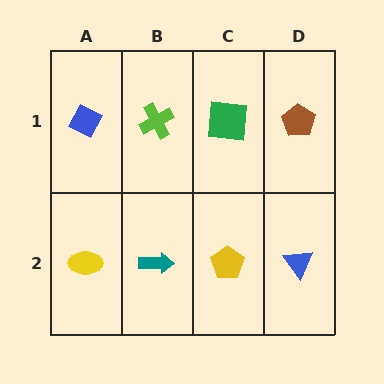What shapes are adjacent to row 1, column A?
A yellow ellipse (row 2, column A), a lime cross (row 1, column B).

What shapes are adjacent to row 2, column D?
A brown pentagon (row 1, column D), a yellow pentagon (row 2, column C).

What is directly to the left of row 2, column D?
A yellow pentagon.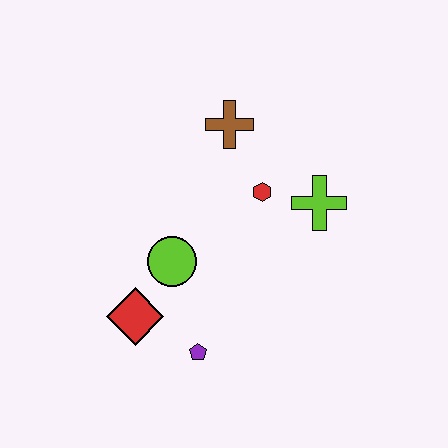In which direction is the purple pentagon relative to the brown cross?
The purple pentagon is below the brown cross.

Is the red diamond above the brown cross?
No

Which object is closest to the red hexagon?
The lime cross is closest to the red hexagon.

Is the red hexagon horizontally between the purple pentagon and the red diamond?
No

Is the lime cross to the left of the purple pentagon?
No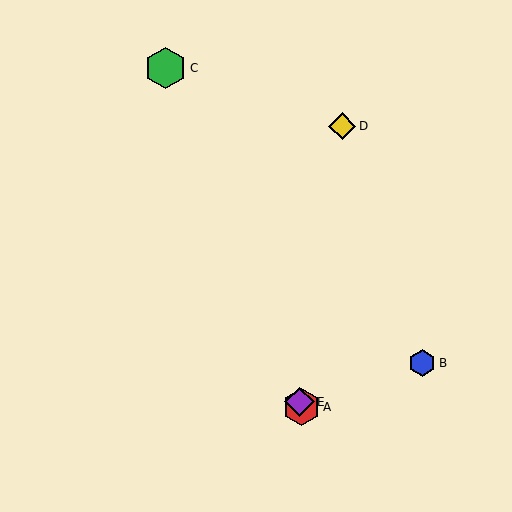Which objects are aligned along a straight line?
Objects A, C, E are aligned along a straight line.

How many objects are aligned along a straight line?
3 objects (A, C, E) are aligned along a straight line.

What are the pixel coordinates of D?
Object D is at (342, 126).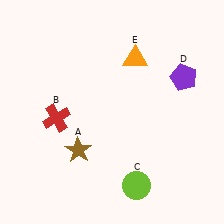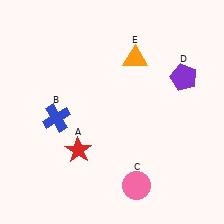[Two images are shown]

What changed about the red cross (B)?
In Image 1, B is red. In Image 2, it changed to blue.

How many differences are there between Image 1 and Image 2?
There are 3 differences between the two images.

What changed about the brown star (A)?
In Image 1, A is brown. In Image 2, it changed to red.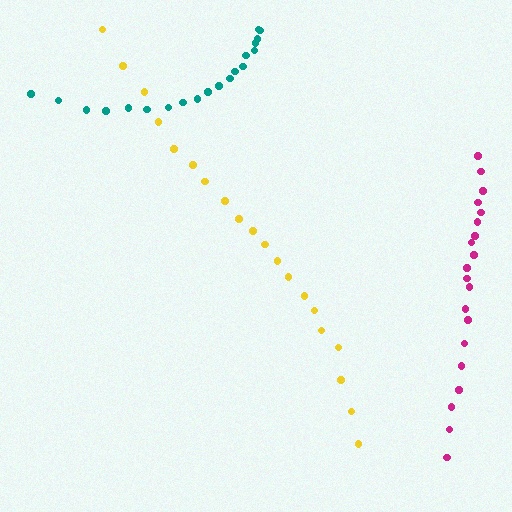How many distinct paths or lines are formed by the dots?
There are 3 distinct paths.